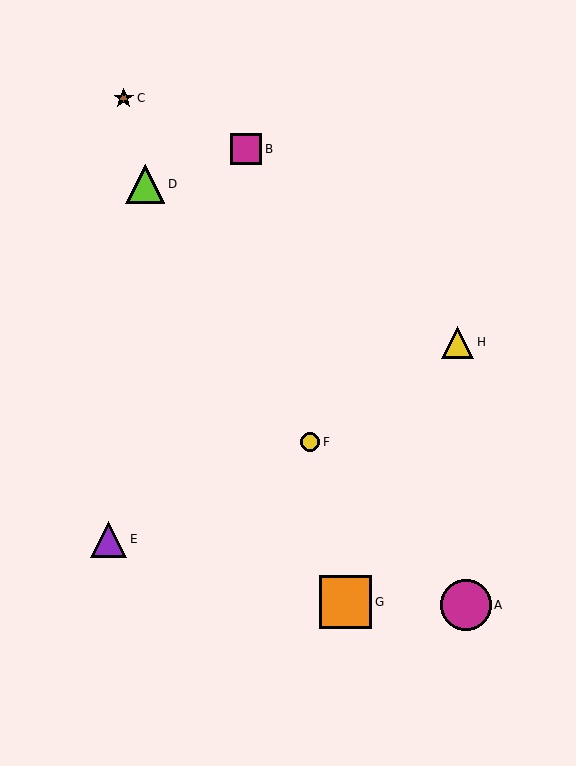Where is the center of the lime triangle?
The center of the lime triangle is at (145, 184).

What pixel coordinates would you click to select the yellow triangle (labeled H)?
Click at (457, 342) to select the yellow triangle H.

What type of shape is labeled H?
Shape H is a yellow triangle.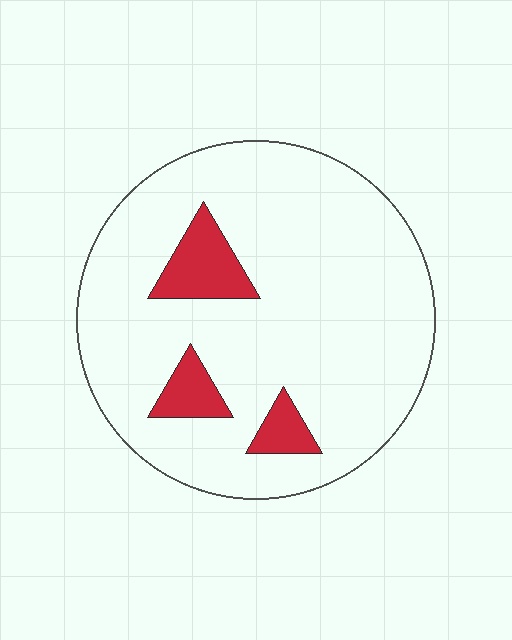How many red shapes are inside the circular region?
3.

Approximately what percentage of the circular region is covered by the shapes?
Approximately 10%.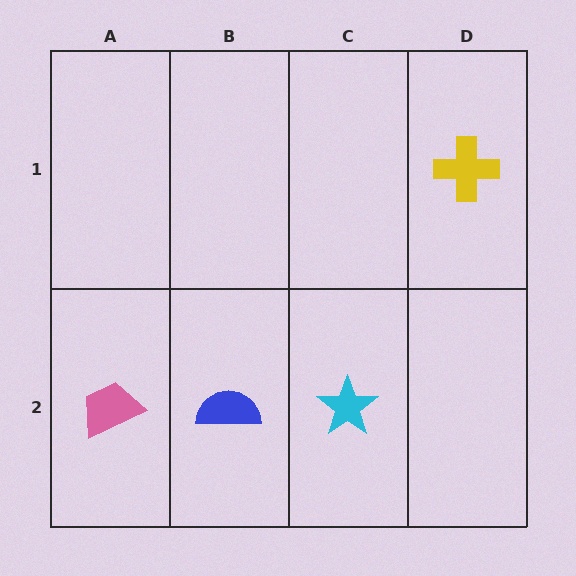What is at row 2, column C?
A cyan star.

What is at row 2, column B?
A blue semicircle.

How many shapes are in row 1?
1 shape.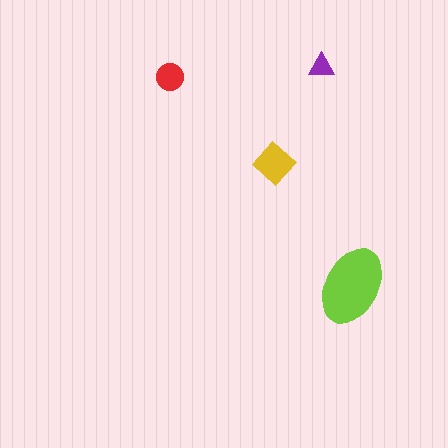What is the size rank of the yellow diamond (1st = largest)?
2nd.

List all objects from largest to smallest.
The lime ellipse, the yellow diamond, the red circle, the purple triangle.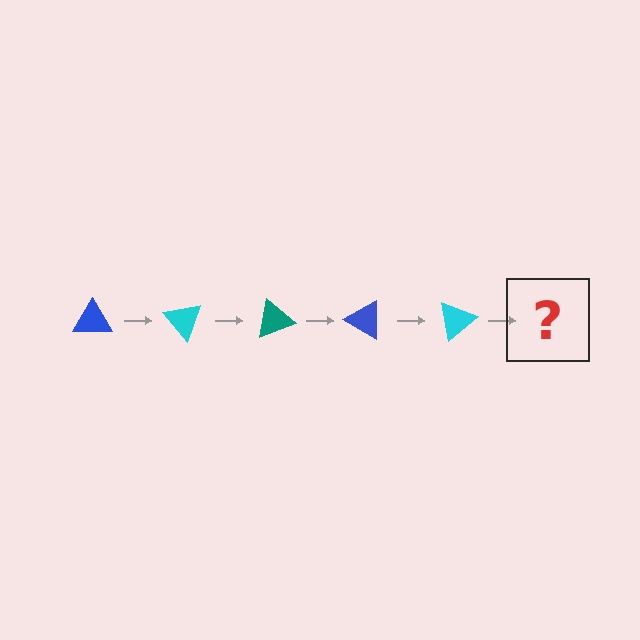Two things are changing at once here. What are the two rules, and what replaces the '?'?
The two rules are that it rotates 50 degrees each step and the color cycles through blue, cyan, and teal. The '?' should be a teal triangle, rotated 250 degrees from the start.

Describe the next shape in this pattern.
It should be a teal triangle, rotated 250 degrees from the start.